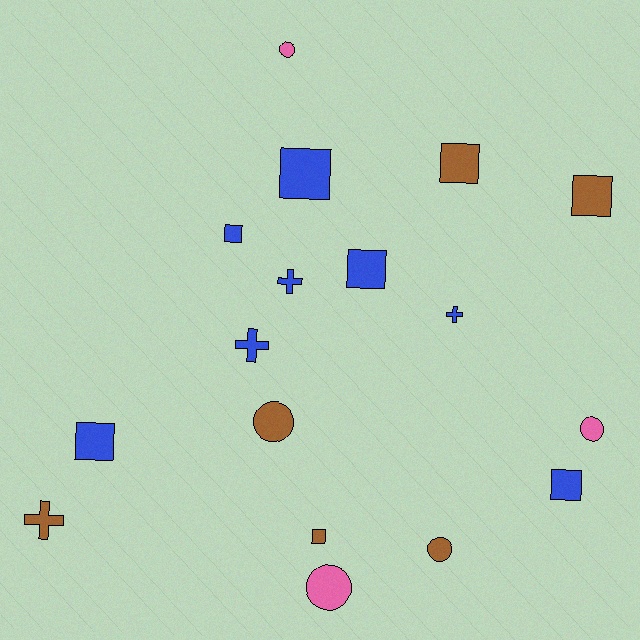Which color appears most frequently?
Blue, with 8 objects.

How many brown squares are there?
There are 3 brown squares.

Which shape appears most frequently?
Square, with 8 objects.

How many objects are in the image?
There are 17 objects.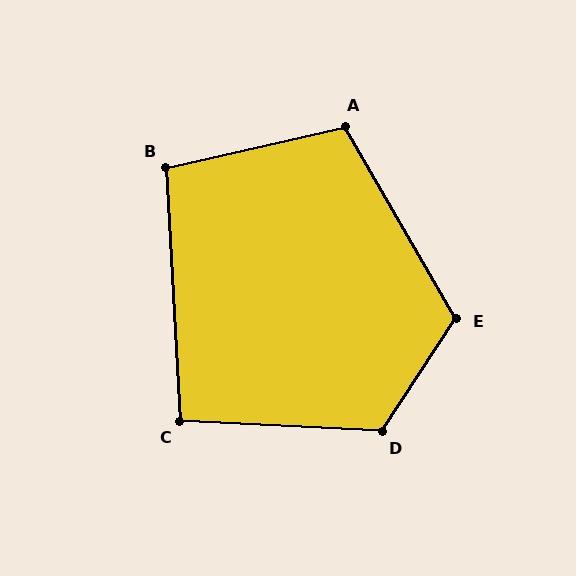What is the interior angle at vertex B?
Approximately 100 degrees (obtuse).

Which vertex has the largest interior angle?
D, at approximately 121 degrees.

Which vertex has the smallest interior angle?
C, at approximately 96 degrees.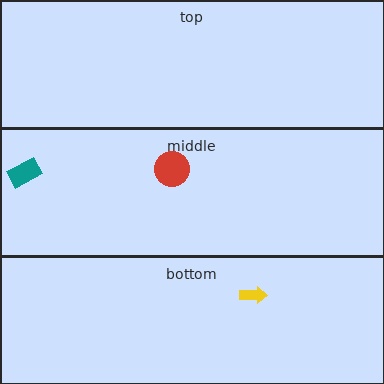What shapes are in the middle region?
The red circle, the teal rectangle.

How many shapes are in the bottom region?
1.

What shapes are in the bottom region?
The yellow arrow.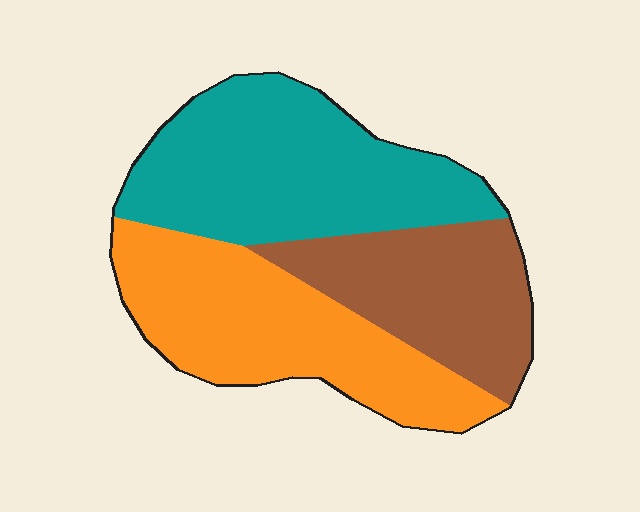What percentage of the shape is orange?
Orange covers around 35% of the shape.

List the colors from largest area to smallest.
From largest to smallest: teal, orange, brown.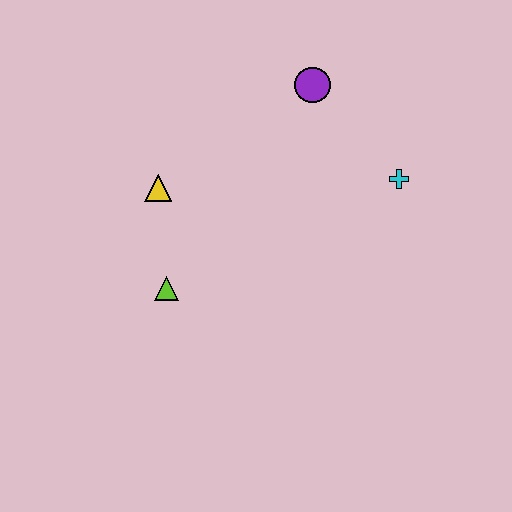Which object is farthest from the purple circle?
The lime triangle is farthest from the purple circle.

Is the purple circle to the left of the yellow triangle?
No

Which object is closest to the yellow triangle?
The lime triangle is closest to the yellow triangle.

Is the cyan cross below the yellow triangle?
No